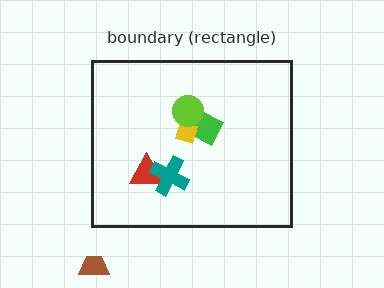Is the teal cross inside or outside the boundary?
Inside.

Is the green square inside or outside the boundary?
Inside.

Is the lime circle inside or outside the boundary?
Inside.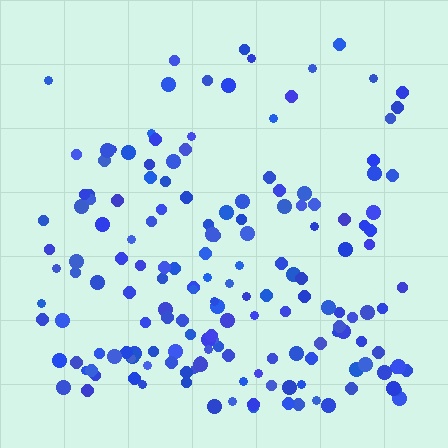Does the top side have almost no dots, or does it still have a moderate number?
Still a moderate number, just noticeably fewer than the bottom.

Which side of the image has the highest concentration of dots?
The bottom.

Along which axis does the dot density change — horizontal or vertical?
Vertical.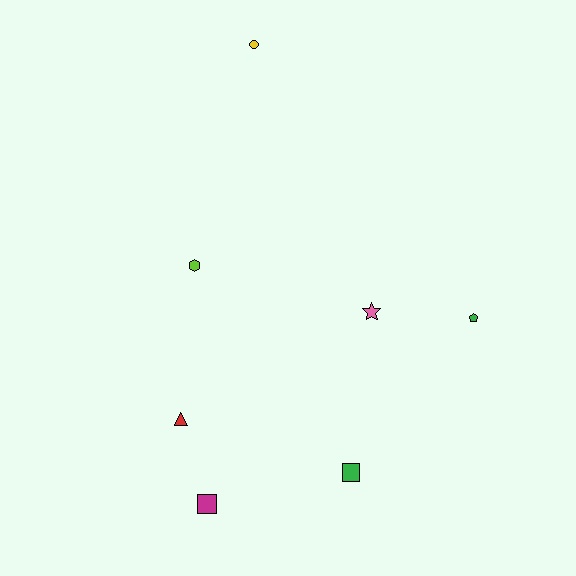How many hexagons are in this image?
There is 1 hexagon.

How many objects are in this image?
There are 7 objects.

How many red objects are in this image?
There is 1 red object.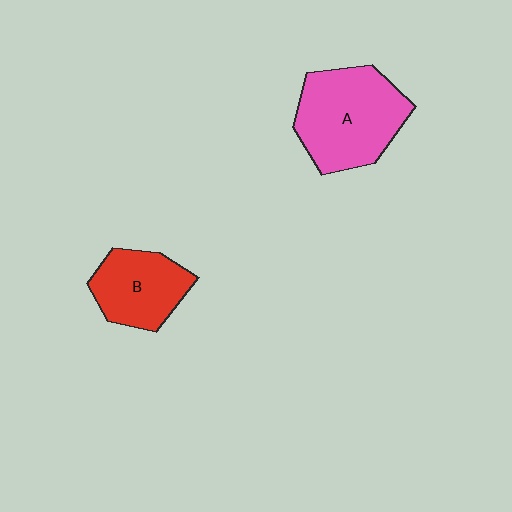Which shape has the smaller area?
Shape B (red).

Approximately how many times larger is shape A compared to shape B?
Approximately 1.5 times.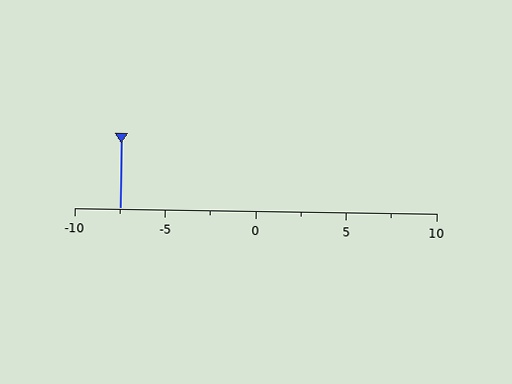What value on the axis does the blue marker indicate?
The marker indicates approximately -7.5.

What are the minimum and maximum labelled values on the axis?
The axis runs from -10 to 10.